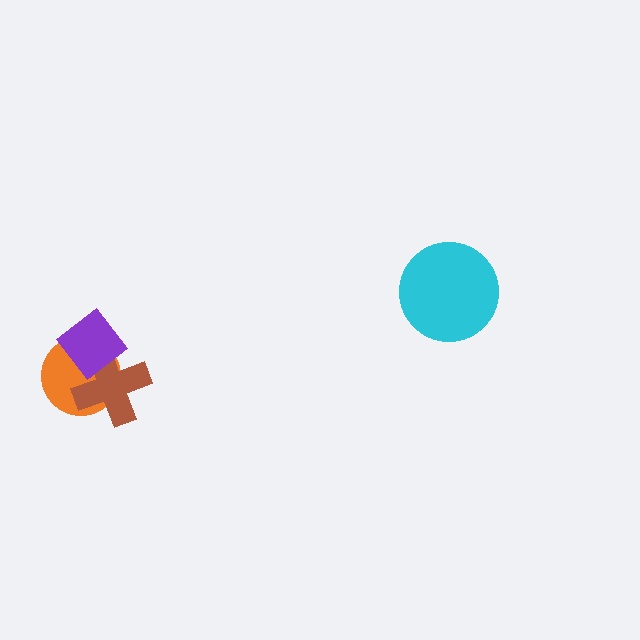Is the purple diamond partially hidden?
No, no other shape covers it.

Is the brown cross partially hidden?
Yes, it is partially covered by another shape.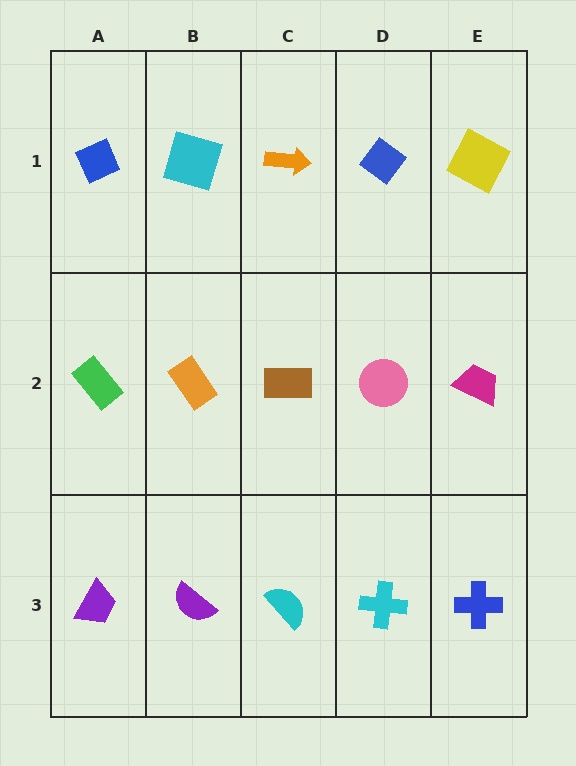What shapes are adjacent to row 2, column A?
A blue diamond (row 1, column A), a purple trapezoid (row 3, column A), an orange rectangle (row 2, column B).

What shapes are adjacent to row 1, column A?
A green rectangle (row 2, column A), a cyan square (row 1, column B).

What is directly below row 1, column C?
A brown rectangle.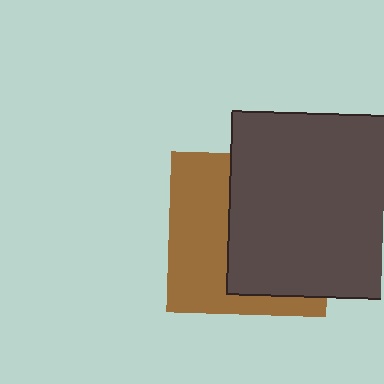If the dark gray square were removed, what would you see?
You would see the complete brown square.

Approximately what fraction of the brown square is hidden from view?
Roughly 55% of the brown square is hidden behind the dark gray square.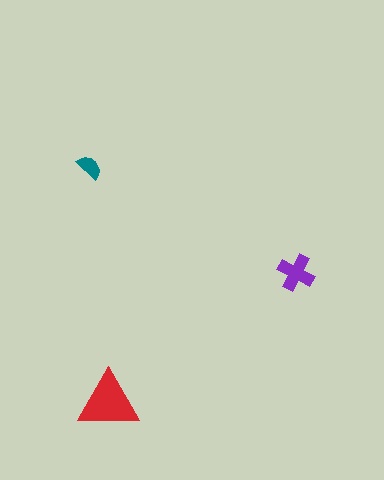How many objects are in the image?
There are 3 objects in the image.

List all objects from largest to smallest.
The red triangle, the purple cross, the teal semicircle.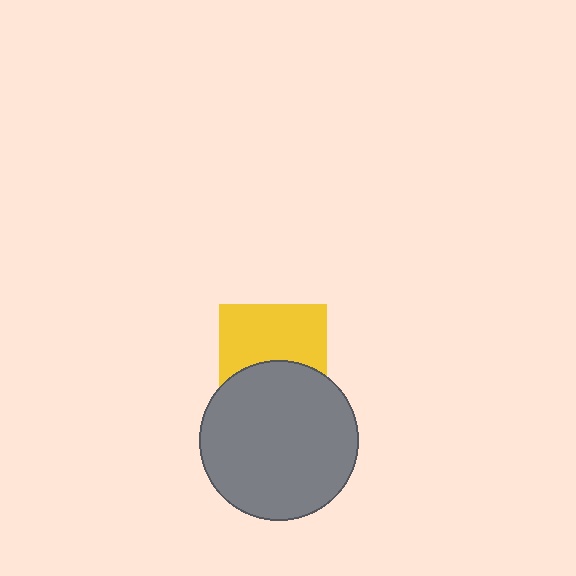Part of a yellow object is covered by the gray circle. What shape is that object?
It is a square.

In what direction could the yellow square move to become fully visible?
The yellow square could move up. That would shift it out from behind the gray circle entirely.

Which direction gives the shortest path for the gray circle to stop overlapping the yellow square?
Moving down gives the shortest separation.